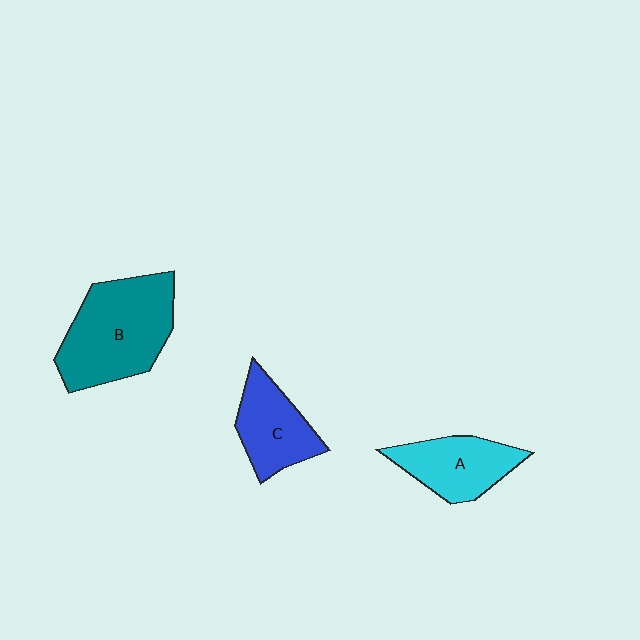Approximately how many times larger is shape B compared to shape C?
Approximately 1.7 times.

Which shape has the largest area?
Shape B (teal).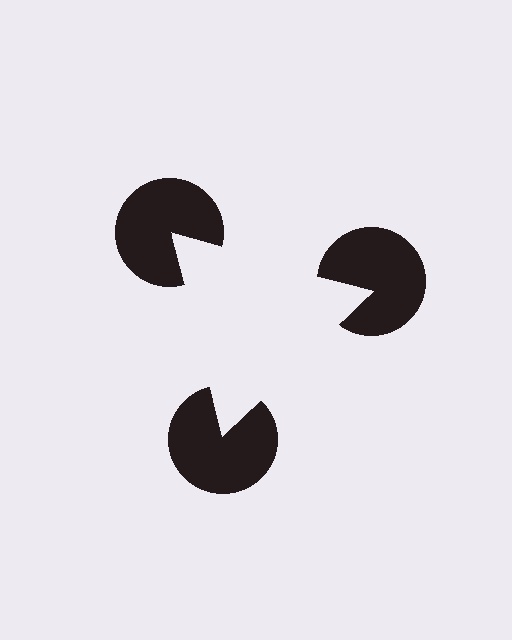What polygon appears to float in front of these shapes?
An illusory triangle — its edges are inferred from the aligned wedge cuts in the pac-man discs, not physically drawn.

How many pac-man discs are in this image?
There are 3 — one at each vertex of the illusory triangle.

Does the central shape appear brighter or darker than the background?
It typically appears slightly brighter than the background, even though no actual brightness change is drawn.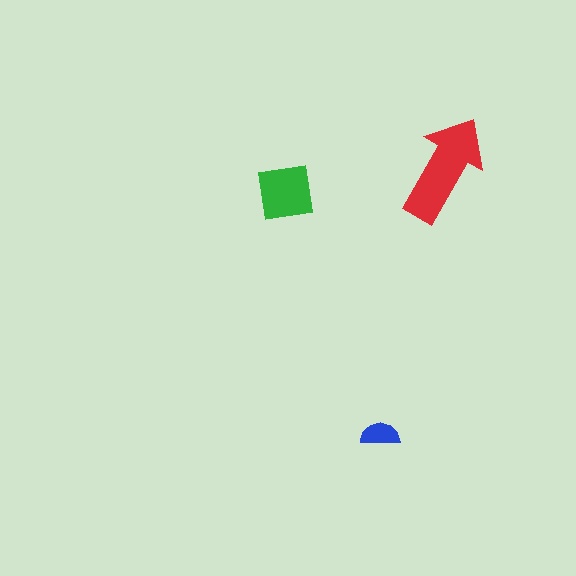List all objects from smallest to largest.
The blue semicircle, the green square, the red arrow.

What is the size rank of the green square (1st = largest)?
2nd.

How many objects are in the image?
There are 3 objects in the image.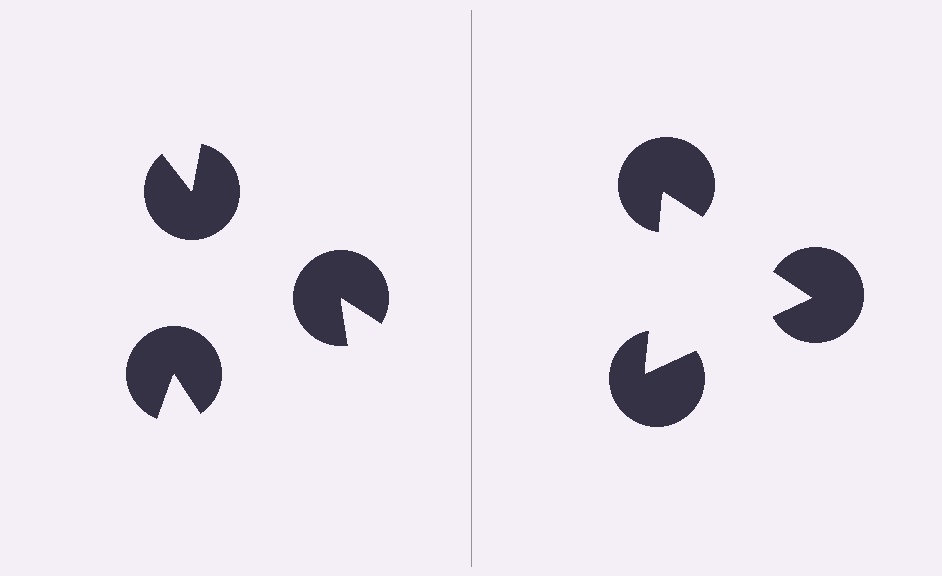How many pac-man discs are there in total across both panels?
6 — 3 on each side.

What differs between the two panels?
The pac-man discs are positioned identically on both sides; only the wedge orientations differ. On the right they align to a triangle; on the left they are misaligned.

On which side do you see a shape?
An illusory triangle appears on the right side. On the left side the wedge cuts are rotated, so no coherent shape forms.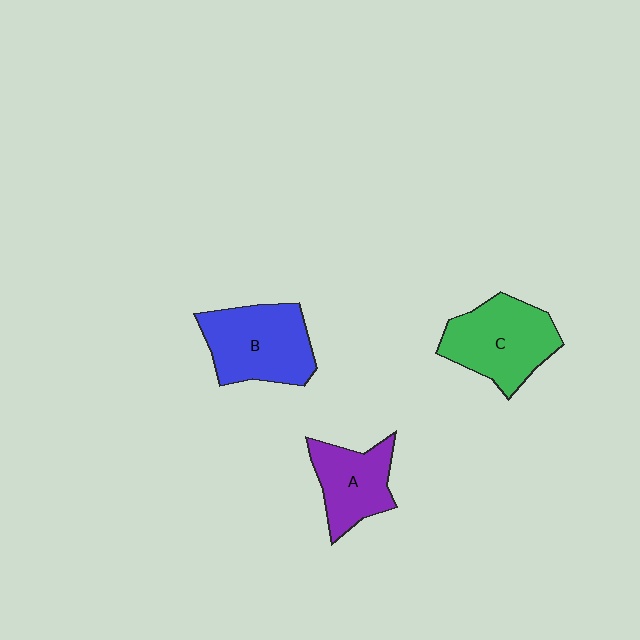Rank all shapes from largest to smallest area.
From largest to smallest: B (blue), C (green), A (purple).